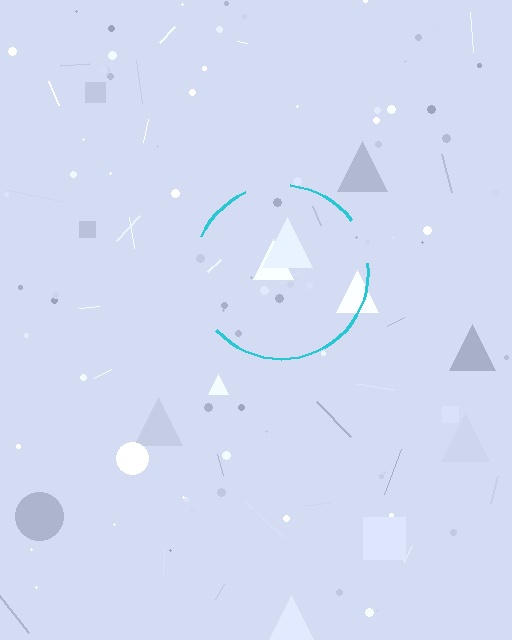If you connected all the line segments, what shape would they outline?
They would outline a circle.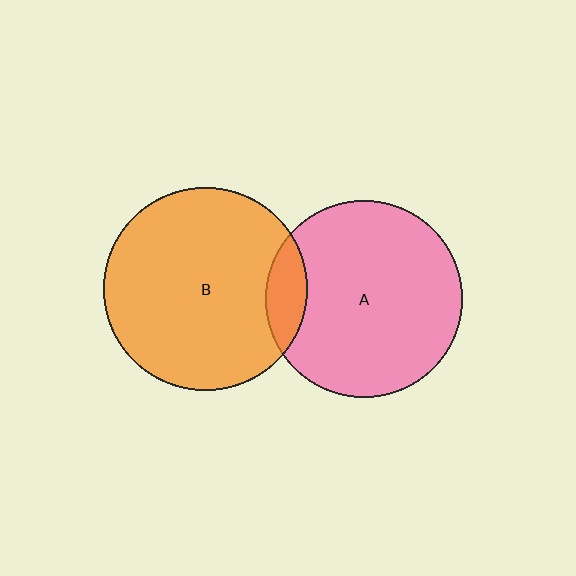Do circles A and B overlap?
Yes.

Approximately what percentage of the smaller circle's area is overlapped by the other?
Approximately 10%.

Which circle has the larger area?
Circle B (orange).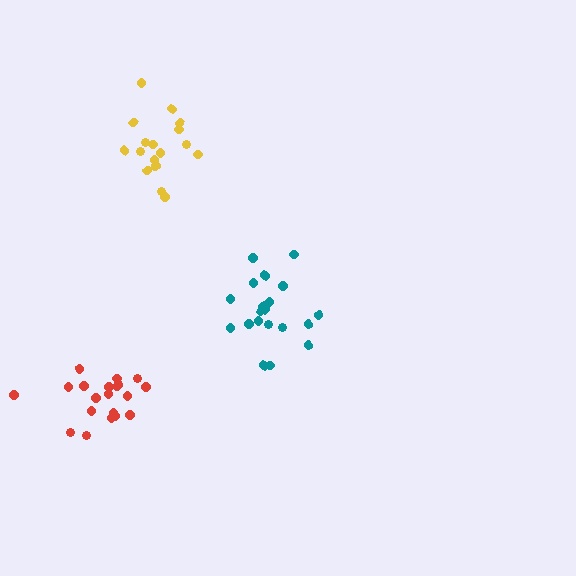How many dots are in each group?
Group 1: 17 dots, Group 2: 21 dots, Group 3: 20 dots (58 total).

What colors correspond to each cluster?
The clusters are colored: yellow, teal, red.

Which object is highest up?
The yellow cluster is topmost.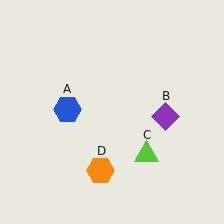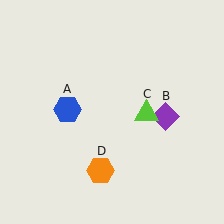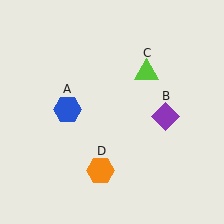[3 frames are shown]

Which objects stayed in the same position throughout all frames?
Blue hexagon (object A) and purple diamond (object B) and orange hexagon (object D) remained stationary.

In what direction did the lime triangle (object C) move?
The lime triangle (object C) moved up.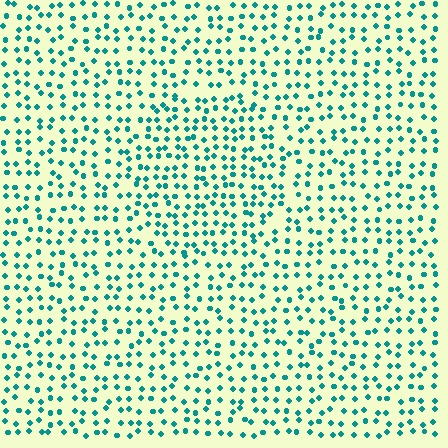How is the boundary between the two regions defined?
The boundary is defined by a change in element density (approximately 1.4x ratio). All elements are the same color, size, and shape.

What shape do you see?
I see a circle.